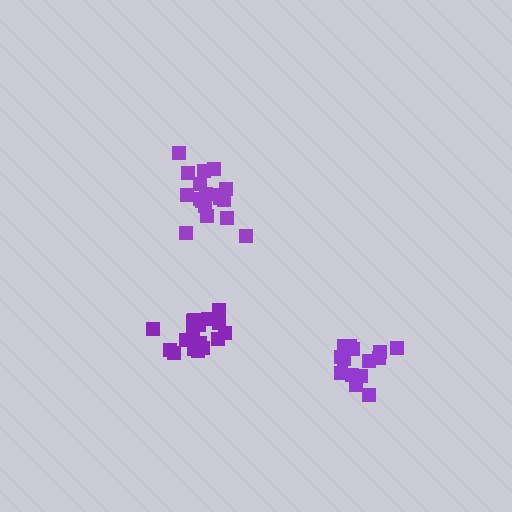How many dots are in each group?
Group 1: 14 dots, Group 2: 19 dots, Group 3: 18 dots (51 total).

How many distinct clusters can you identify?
There are 3 distinct clusters.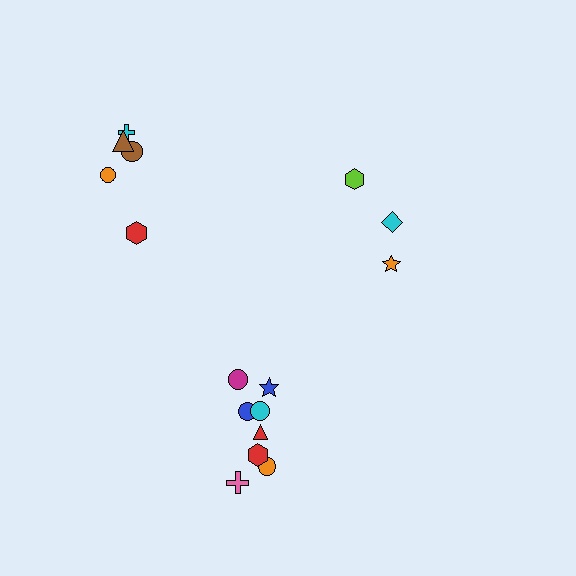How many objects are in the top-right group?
There are 3 objects.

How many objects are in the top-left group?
There are 5 objects.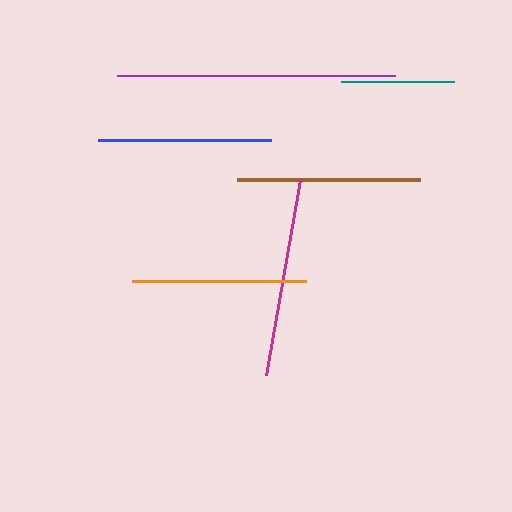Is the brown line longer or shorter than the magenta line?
The magenta line is longer than the brown line.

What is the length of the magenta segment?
The magenta segment is approximately 198 pixels long.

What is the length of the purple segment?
The purple segment is approximately 277 pixels long.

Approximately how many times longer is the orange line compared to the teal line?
The orange line is approximately 1.5 times the length of the teal line.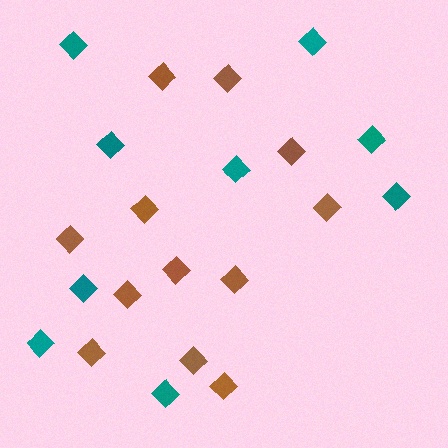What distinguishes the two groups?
There are 2 groups: one group of brown diamonds (12) and one group of teal diamonds (9).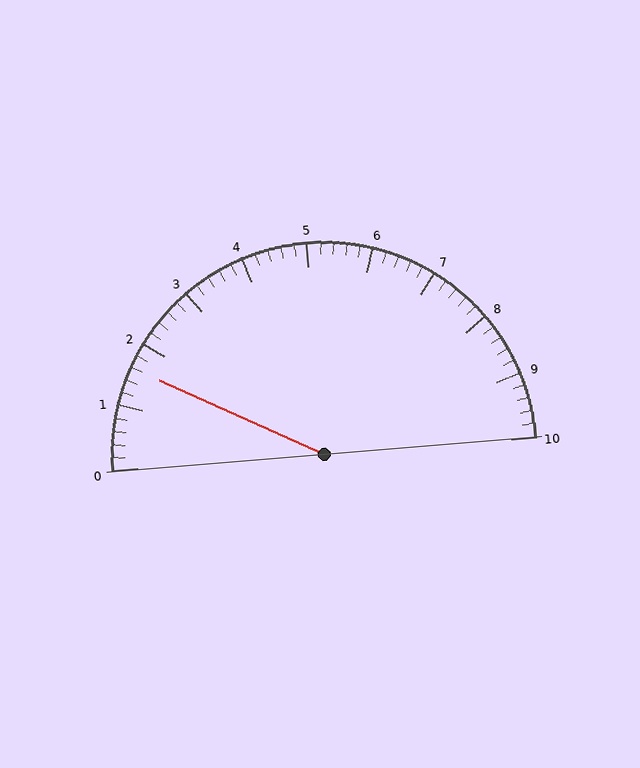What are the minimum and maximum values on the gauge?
The gauge ranges from 0 to 10.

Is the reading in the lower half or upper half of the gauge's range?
The reading is in the lower half of the range (0 to 10).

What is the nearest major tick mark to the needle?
The nearest major tick mark is 2.